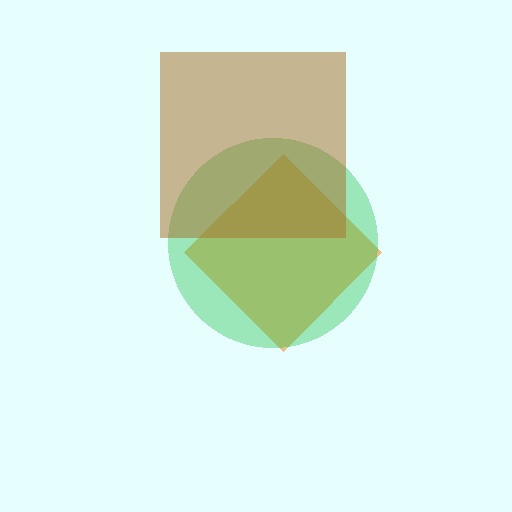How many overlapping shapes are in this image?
There are 3 overlapping shapes in the image.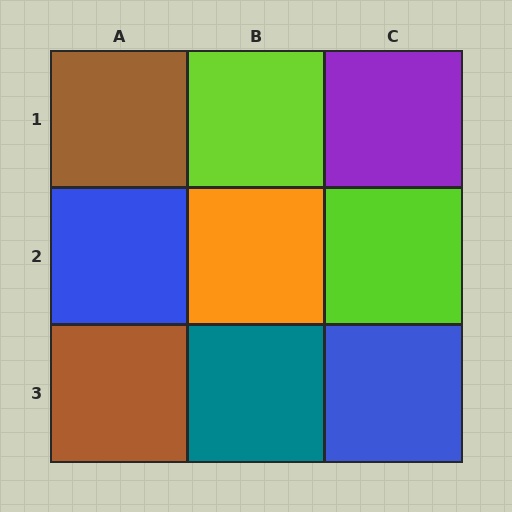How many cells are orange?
1 cell is orange.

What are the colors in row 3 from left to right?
Brown, teal, blue.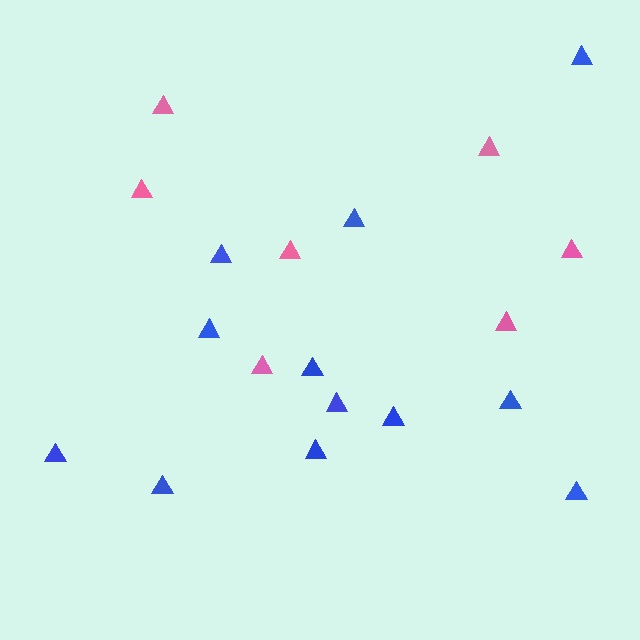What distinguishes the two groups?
There are 2 groups: one group of blue triangles (12) and one group of pink triangles (7).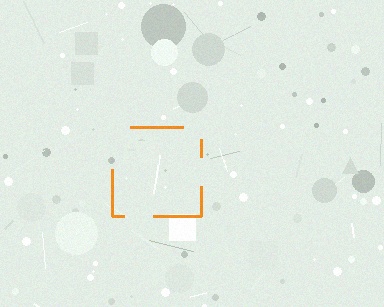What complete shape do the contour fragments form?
The contour fragments form a square.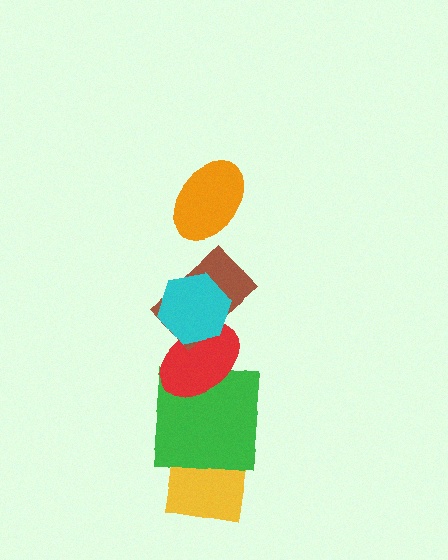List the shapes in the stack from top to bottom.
From top to bottom: the orange ellipse, the cyan hexagon, the brown rectangle, the red ellipse, the green square, the yellow square.